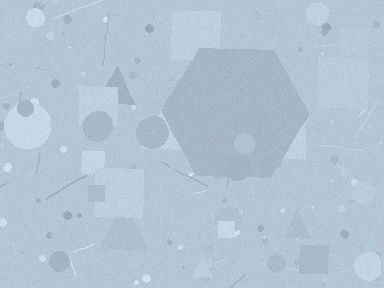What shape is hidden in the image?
A hexagon is hidden in the image.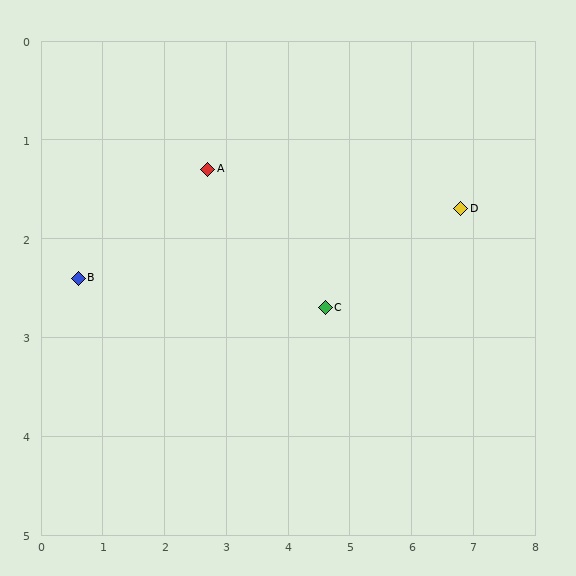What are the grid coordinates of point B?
Point B is at approximately (0.6, 2.4).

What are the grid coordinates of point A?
Point A is at approximately (2.7, 1.3).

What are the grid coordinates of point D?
Point D is at approximately (6.8, 1.7).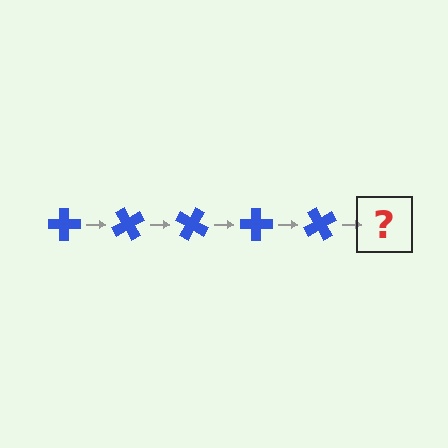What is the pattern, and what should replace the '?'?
The pattern is that the cross rotates 60 degrees each step. The '?' should be a blue cross rotated 300 degrees.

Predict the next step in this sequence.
The next step is a blue cross rotated 300 degrees.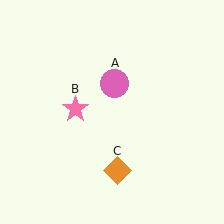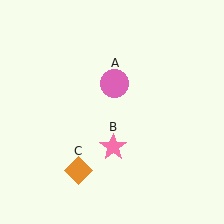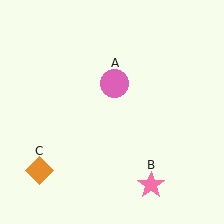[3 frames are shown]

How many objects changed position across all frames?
2 objects changed position: pink star (object B), orange diamond (object C).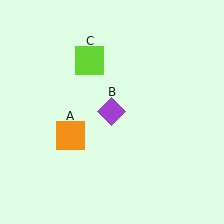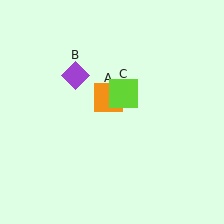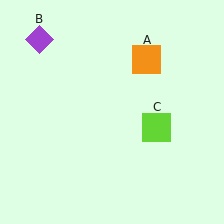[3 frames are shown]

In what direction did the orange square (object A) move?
The orange square (object A) moved up and to the right.